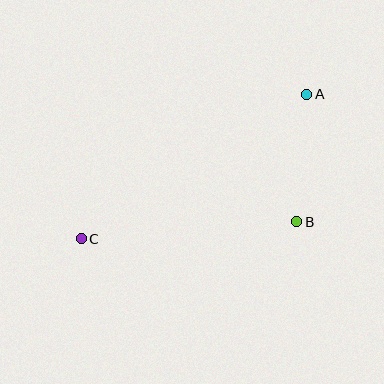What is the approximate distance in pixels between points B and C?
The distance between B and C is approximately 216 pixels.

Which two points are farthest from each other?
Points A and C are farthest from each other.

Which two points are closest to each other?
Points A and B are closest to each other.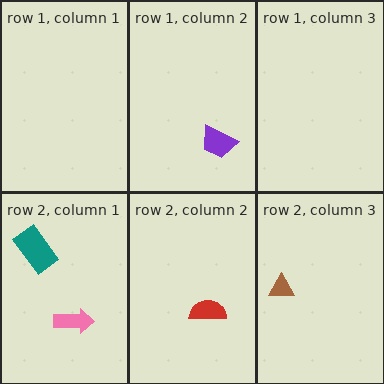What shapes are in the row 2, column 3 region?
The brown triangle.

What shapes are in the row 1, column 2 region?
The purple trapezoid.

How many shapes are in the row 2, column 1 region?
2.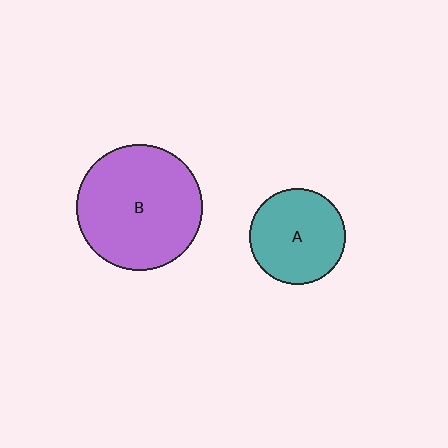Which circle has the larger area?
Circle B (purple).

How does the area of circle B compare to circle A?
Approximately 1.8 times.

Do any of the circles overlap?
No, none of the circles overlap.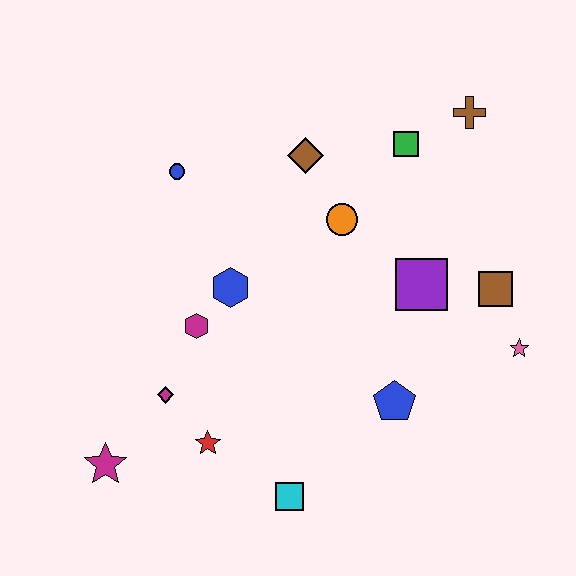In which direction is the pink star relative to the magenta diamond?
The pink star is to the right of the magenta diamond.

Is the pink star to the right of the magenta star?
Yes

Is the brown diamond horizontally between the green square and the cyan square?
Yes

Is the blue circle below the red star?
No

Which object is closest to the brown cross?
The green square is closest to the brown cross.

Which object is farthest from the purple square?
The magenta star is farthest from the purple square.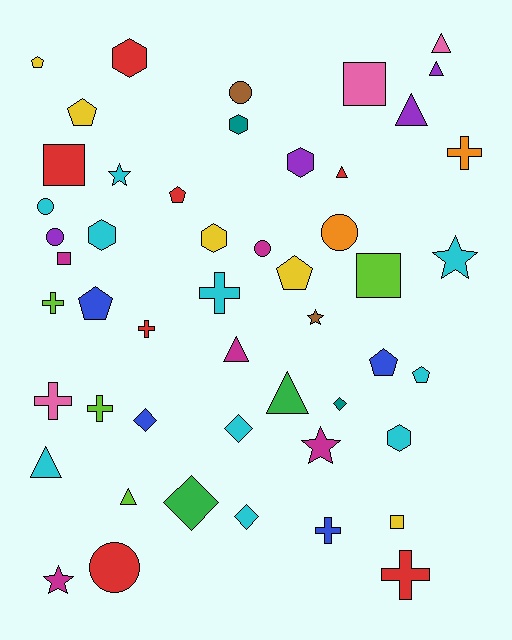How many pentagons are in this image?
There are 7 pentagons.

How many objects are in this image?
There are 50 objects.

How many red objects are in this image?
There are 7 red objects.